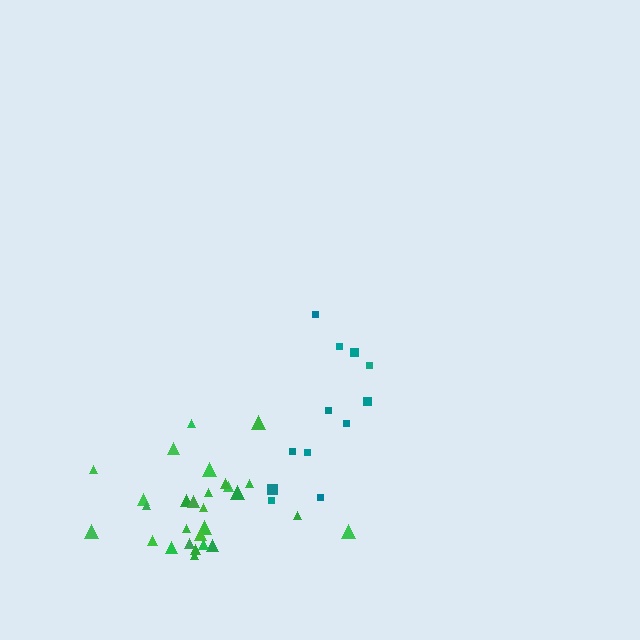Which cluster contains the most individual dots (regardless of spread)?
Green (28).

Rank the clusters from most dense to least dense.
green, teal.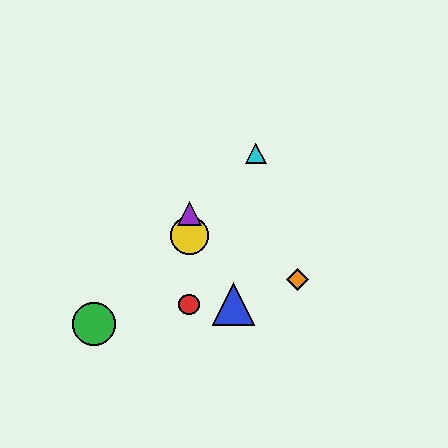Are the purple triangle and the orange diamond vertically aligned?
No, the purple triangle is at x≈189 and the orange diamond is at x≈298.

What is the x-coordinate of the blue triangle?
The blue triangle is at x≈234.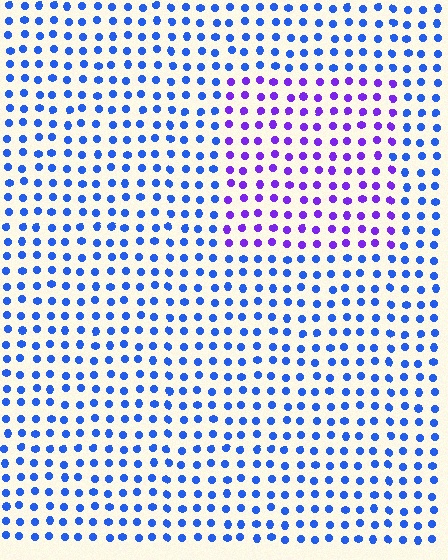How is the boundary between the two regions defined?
The boundary is defined purely by a slight shift in hue (about 45 degrees). Spacing, size, and orientation are identical on both sides.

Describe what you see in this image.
The image is filled with small blue elements in a uniform arrangement. A rectangle-shaped region is visible where the elements are tinted to a slightly different hue, forming a subtle color boundary.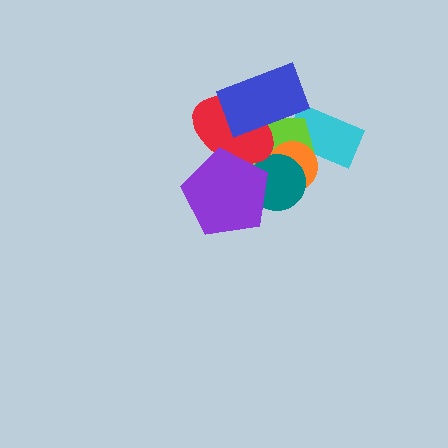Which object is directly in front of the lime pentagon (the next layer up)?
The orange circle is directly in front of the lime pentagon.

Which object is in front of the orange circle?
The teal circle is in front of the orange circle.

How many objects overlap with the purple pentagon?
3 objects overlap with the purple pentagon.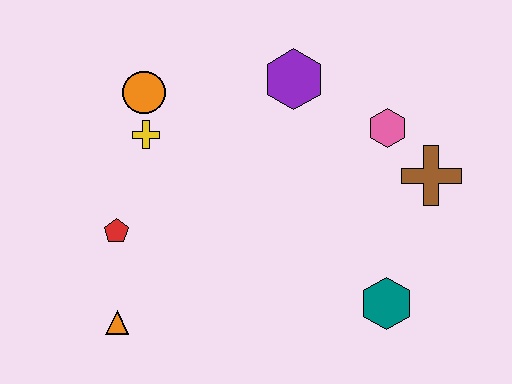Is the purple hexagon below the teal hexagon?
No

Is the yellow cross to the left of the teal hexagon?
Yes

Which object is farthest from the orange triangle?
The brown cross is farthest from the orange triangle.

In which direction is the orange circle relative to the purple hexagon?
The orange circle is to the left of the purple hexagon.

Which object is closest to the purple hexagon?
The pink hexagon is closest to the purple hexagon.